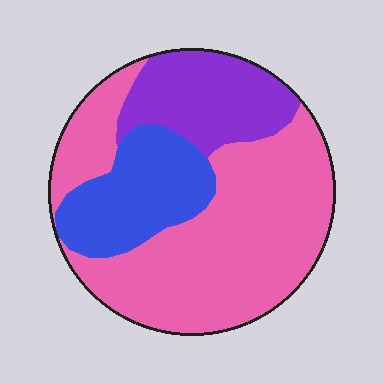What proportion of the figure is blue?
Blue covers 21% of the figure.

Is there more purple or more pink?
Pink.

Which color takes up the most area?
Pink, at roughly 60%.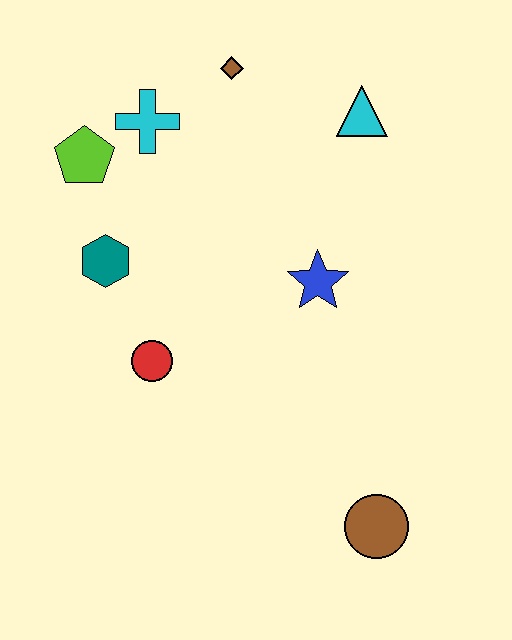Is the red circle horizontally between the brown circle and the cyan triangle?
No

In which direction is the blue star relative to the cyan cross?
The blue star is to the right of the cyan cross.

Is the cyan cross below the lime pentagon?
No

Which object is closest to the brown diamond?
The cyan cross is closest to the brown diamond.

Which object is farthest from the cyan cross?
The brown circle is farthest from the cyan cross.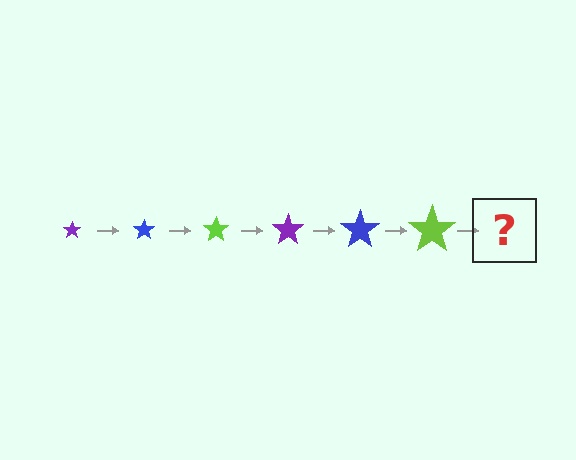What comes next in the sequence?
The next element should be a purple star, larger than the previous one.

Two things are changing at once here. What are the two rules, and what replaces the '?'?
The two rules are that the star grows larger each step and the color cycles through purple, blue, and lime. The '?' should be a purple star, larger than the previous one.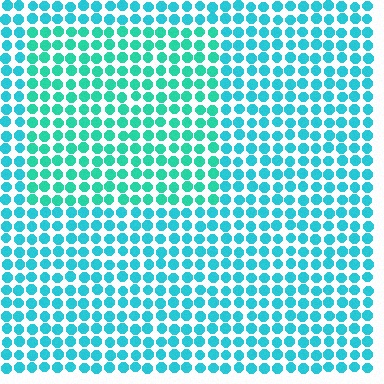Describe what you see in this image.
The image is filled with small cyan elements in a uniform arrangement. A rectangle-shaped region is visible where the elements are tinted to a slightly different hue, forming a subtle color boundary.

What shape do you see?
I see a rectangle.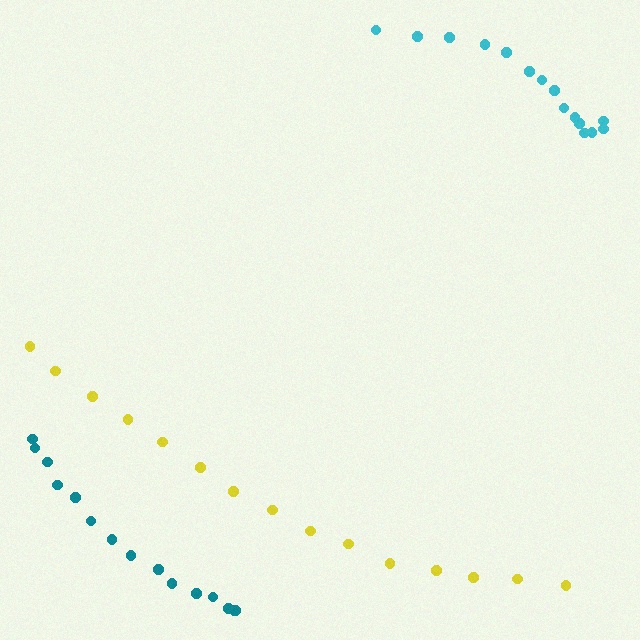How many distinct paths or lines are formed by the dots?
There are 3 distinct paths.